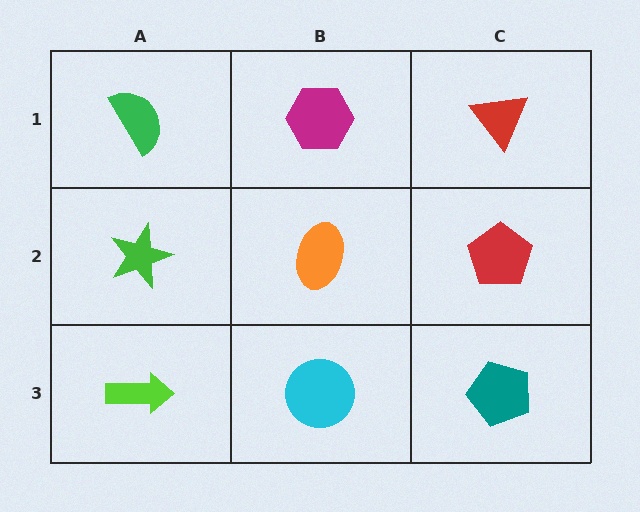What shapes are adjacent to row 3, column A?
A green star (row 2, column A), a cyan circle (row 3, column B).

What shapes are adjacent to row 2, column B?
A magenta hexagon (row 1, column B), a cyan circle (row 3, column B), a green star (row 2, column A), a red pentagon (row 2, column C).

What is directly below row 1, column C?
A red pentagon.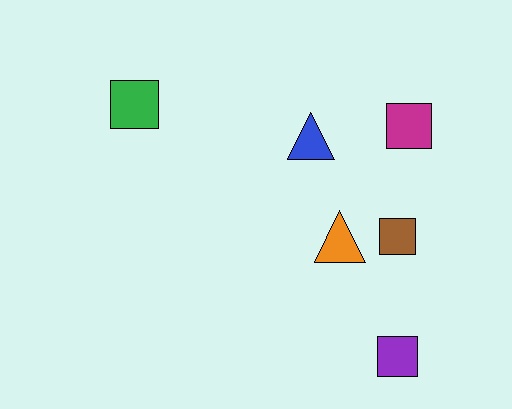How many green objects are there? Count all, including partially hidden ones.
There is 1 green object.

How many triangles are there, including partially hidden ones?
There are 2 triangles.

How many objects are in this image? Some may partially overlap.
There are 6 objects.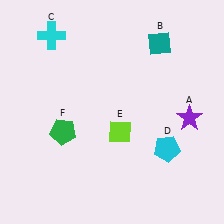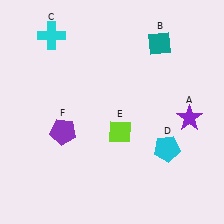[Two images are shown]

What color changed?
The pentagon (F) changed from green in Image 1 to purple in Image 2.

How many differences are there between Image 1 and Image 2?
There is 1 difference between the two images.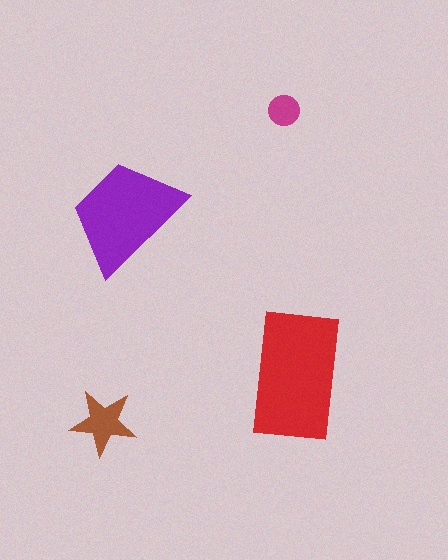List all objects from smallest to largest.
The magenta circle, the brown star, the purple trapezoid, the red rectangle.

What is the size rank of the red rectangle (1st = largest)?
1st.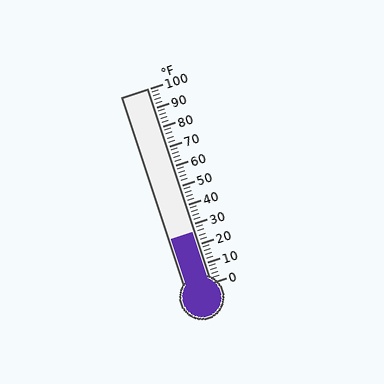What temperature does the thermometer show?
The thermometer shows approximately 26°F.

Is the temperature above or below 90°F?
The temperature is below 90°F.